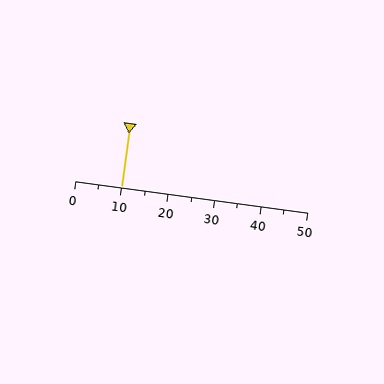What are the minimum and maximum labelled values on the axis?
The axis runs from 0 to 50.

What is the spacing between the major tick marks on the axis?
The major ticks are spaced 10 apart.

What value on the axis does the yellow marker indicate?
The marker indicates approximately 10.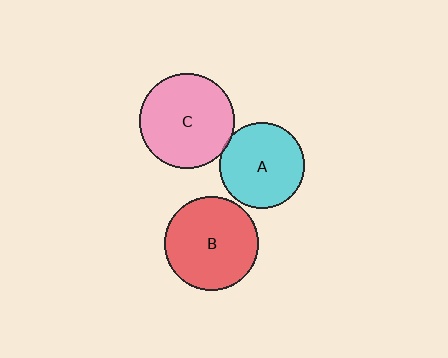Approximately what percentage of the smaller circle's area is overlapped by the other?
Approximately 5%.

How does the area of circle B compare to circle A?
Approximately 1.2 times.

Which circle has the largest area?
Circle C (pink).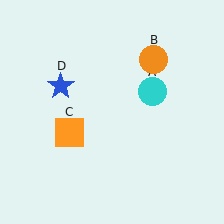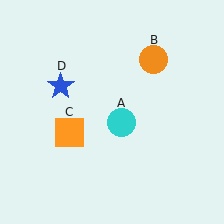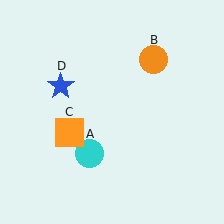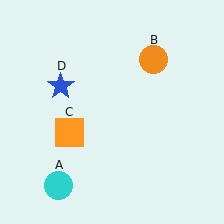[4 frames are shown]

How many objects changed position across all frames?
1 object changed position: cyan circle (object A).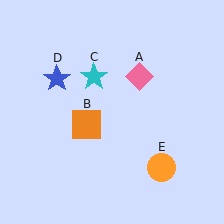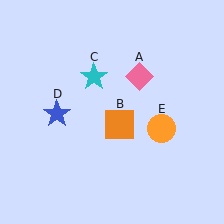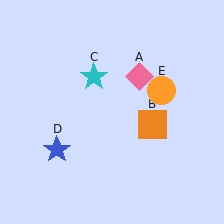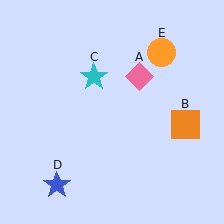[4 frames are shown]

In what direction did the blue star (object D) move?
The blue star (object D) moved down.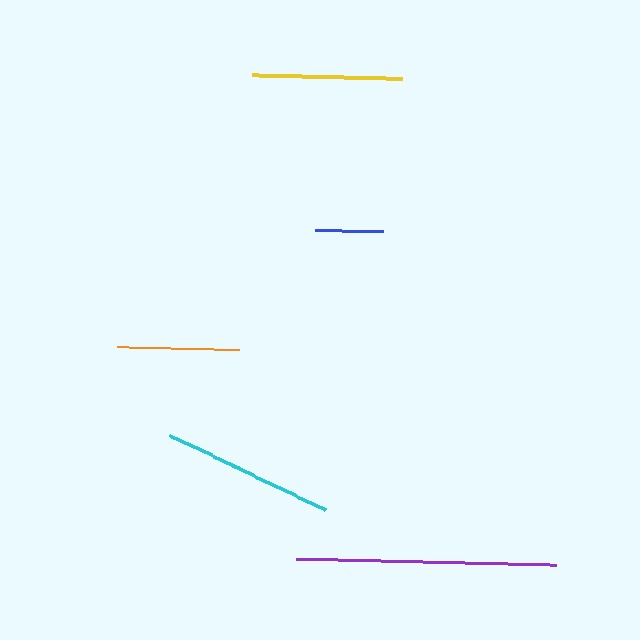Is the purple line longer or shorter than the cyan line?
The purple line is longer than the cyan line.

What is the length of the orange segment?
The orange segment is approximately 122 pixels long.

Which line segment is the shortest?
The blue line is the shortest at approximately 68 pixels.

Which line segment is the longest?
The purple line is the longest at approximately 261 pixels.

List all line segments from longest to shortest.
From longest to shortest: purple, cyan, yellow, orange, blue.